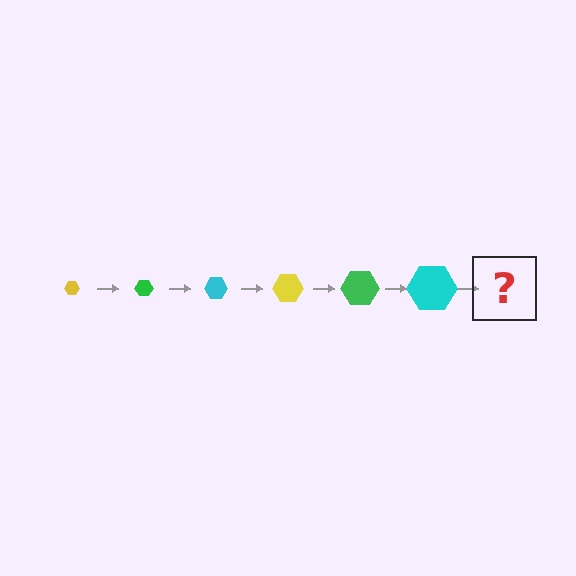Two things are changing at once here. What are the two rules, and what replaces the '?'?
The two rules are that the hexagon grows larger each step and the color cycles through yellow, green, and cyan. The '?' should be a yellow hexagon, larger than the previous one.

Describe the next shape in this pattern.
It should be a yellow hexagon, larger than the previous one.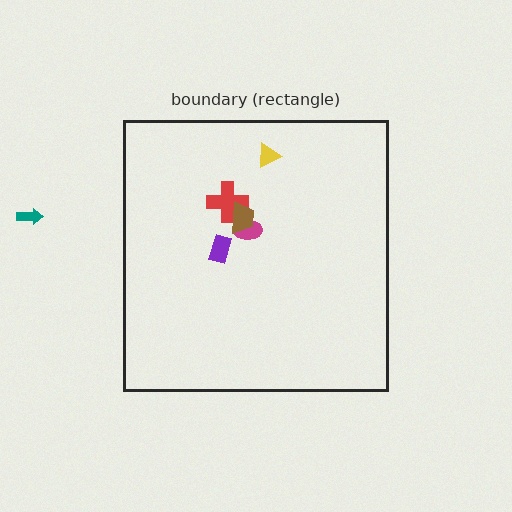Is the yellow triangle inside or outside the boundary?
Inside.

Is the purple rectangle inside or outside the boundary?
Inside.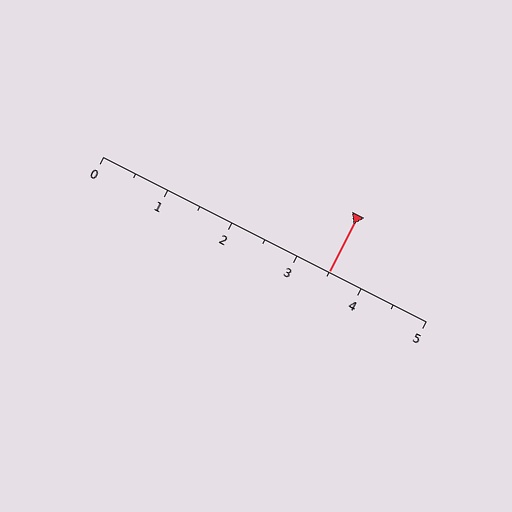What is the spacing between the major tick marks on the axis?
The major ticks are spaced 1 apart.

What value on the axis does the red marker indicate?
The marker indicates approximately 3.5.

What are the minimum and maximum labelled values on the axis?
The axis runs from 0 to 5.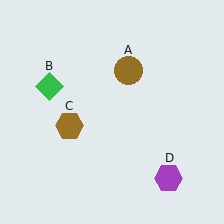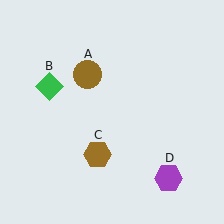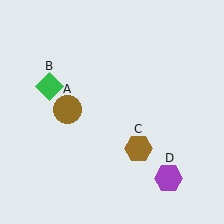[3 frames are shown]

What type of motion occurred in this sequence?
The brown circle (object A), brown hexagon (object C) rotated counterclockwise around the center of the scene.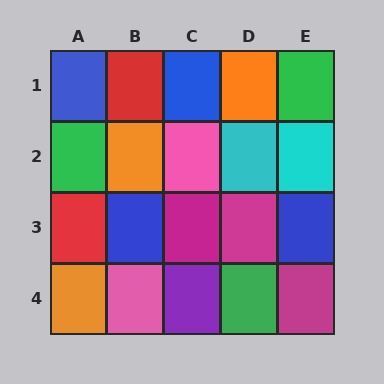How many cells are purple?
1 cell is purple.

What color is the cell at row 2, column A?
Green.